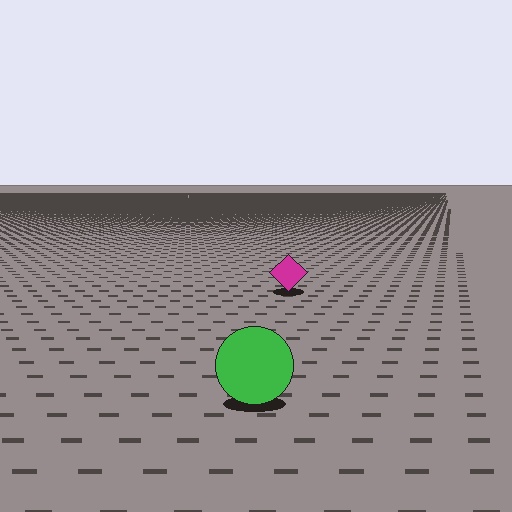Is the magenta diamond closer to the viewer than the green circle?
No. The green circle is closer — you can tell from the texture gradient: the ground texture is coarser near it.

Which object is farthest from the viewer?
The magenta diamond is farthest from the viewer. It appears smaller and the ground texture around it is denser.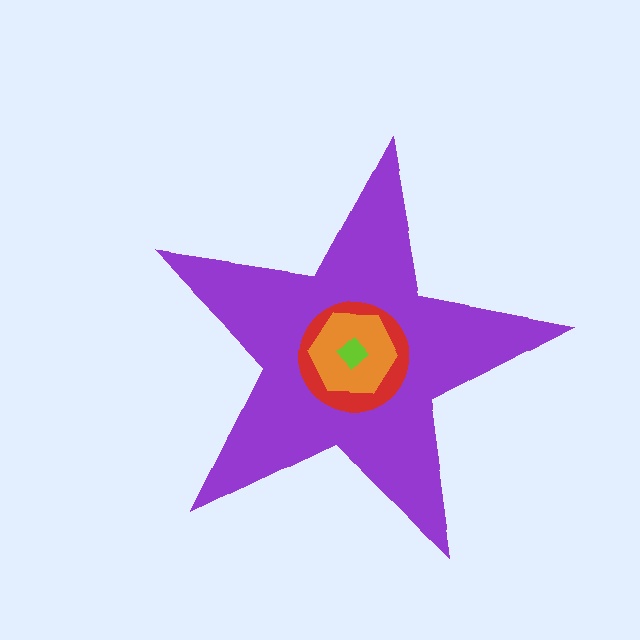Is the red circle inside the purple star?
Yes.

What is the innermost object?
The lime diamond.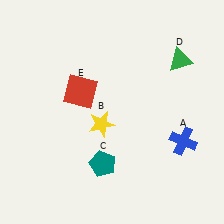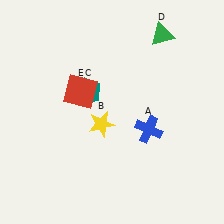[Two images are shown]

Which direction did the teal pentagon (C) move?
The teal pentagon (C) moved up.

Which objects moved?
The objects that moved are: the blue cross (A), the teal pentagon (C), the green triangle (D).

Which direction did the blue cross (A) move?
The blue cross (A) moved left.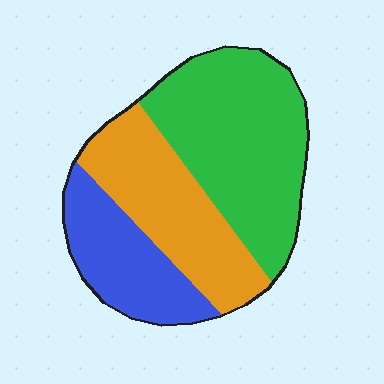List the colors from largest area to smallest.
From largest to smallest: green, orange, blue.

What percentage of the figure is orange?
Orange takes up between a quarter and a half of the figure.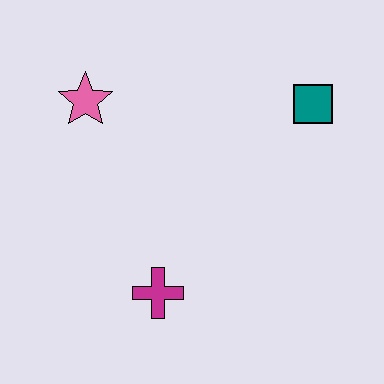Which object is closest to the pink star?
The magenta cross is closest to the pink star.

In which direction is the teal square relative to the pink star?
The teal square is to the right of the pink star.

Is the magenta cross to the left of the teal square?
Yes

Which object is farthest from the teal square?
The magenta cross is farthest from the teal square.